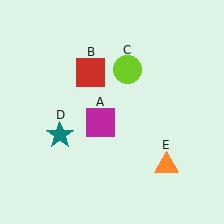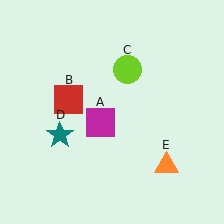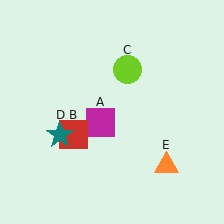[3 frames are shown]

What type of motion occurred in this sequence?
The red square (object B) rotated counterclockwise around the center of the scene.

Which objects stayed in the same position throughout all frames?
Magenta square (object A) and lime circle (object C) and teal star (object D) and orange triangle (object E) remained stationary.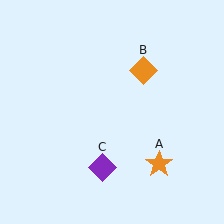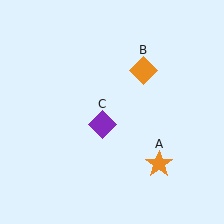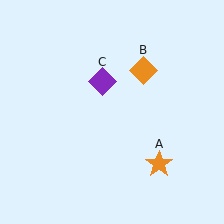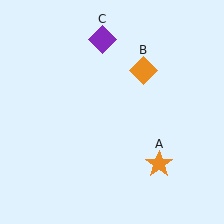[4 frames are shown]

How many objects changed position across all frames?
1 object changed position: purple diamond (object C).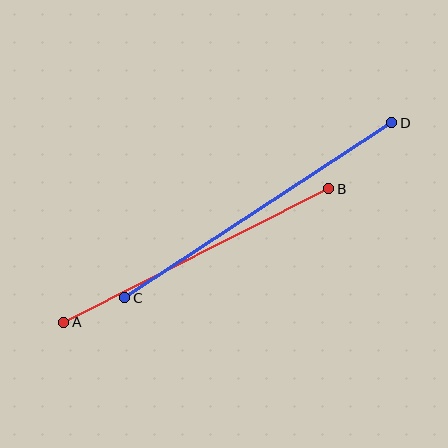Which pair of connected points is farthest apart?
Points C and D are farthest apart.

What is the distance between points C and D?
The distance is approximately 319 pixels.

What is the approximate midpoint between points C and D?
The midpoint is at approximately (258, 210) pixels.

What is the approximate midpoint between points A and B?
The midpoint is at approximately (196, 256) pixels.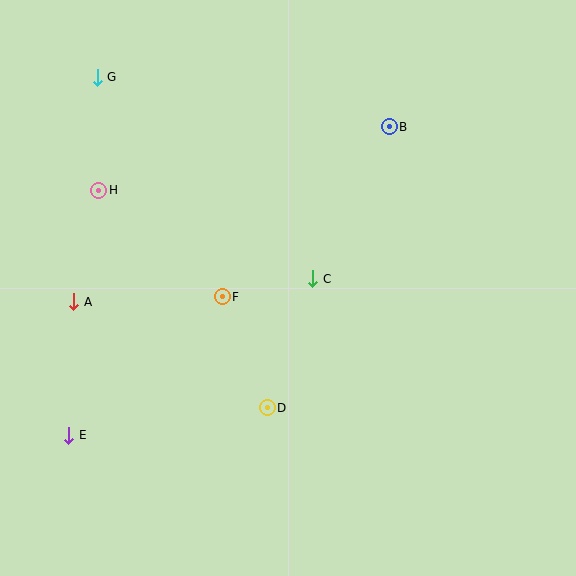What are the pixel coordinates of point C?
Point C is at (313, 279).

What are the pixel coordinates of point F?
Point F is at (222, 297).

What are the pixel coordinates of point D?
Point D is at (267, 408).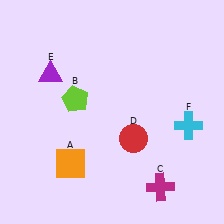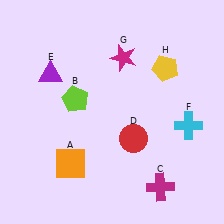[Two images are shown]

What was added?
A magenta star (G), a yellow pentagon (H) were added in Image 2.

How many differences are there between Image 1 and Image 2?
There are 2 differences between the two images.